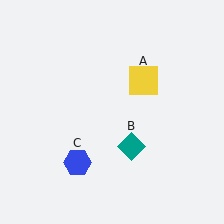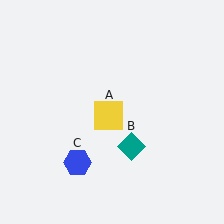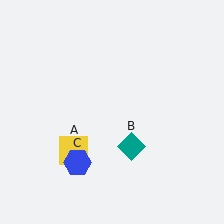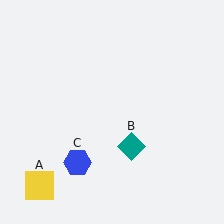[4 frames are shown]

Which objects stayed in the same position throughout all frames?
Teal diamond (object B) and blue hexagon (object C) remained stationary.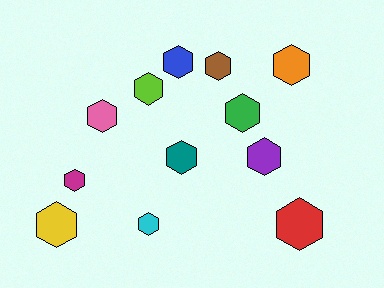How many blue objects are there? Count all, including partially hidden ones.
There is 1 blue object.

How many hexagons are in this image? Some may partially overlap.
There are 12 hexagons.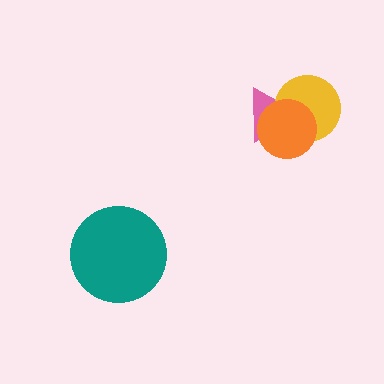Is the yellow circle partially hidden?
Yes, it is partially covered by another shape.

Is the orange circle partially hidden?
No, no other shape covers it.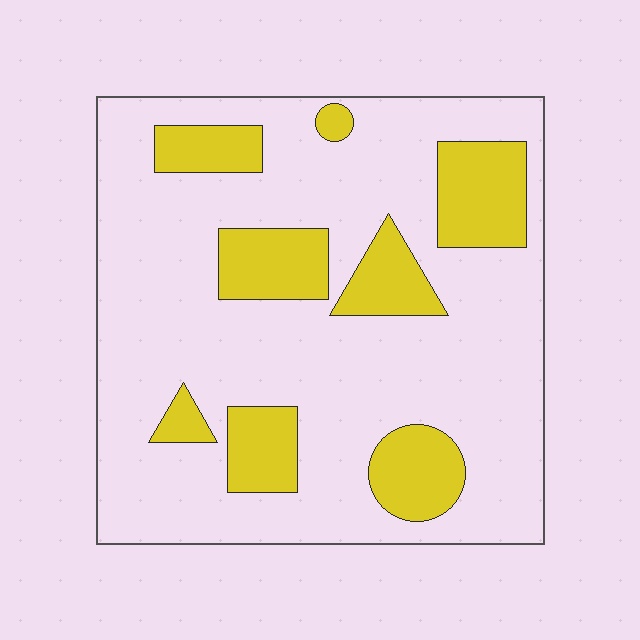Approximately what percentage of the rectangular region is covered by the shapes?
Approximately 25%.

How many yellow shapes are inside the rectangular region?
8.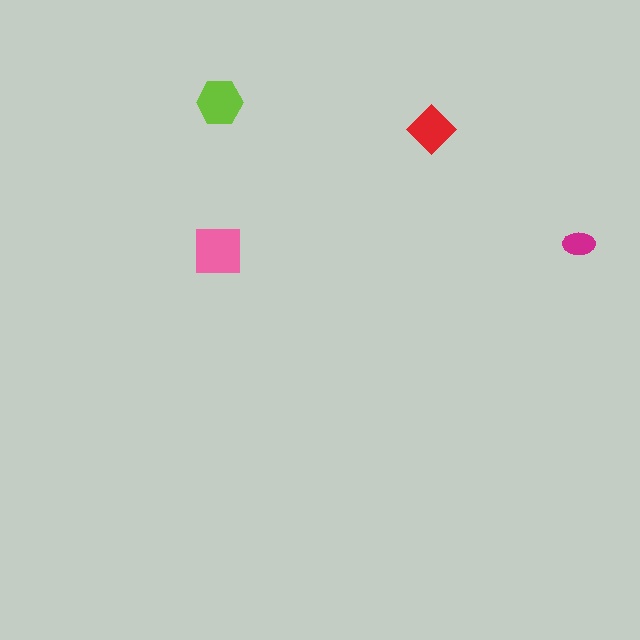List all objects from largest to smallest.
The pink square, the lime hexagon, the red diamond, the magenta ellipse.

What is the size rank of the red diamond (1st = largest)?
3rd.